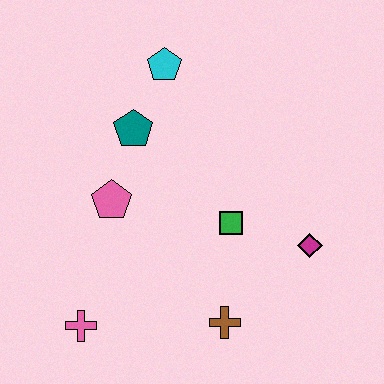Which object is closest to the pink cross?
The pink pentagon is closest to the pink cross.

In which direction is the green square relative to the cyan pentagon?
The green square is below the cyan pentagon.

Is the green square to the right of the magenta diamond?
No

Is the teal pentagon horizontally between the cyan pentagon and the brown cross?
No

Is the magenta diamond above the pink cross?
Yes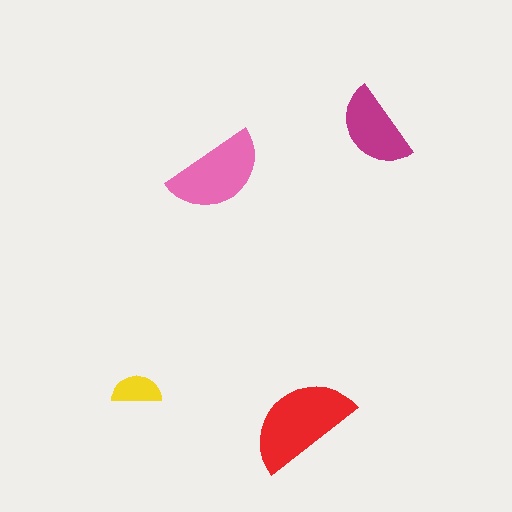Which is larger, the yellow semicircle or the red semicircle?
The red one.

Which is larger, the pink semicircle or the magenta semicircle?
The pink one.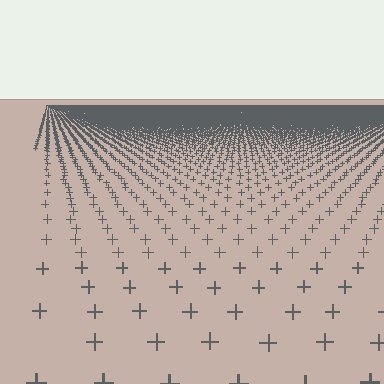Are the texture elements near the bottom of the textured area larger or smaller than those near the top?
Larger. Near the bottom, elements are closer to the viewer and appear at a bigger on-screen size.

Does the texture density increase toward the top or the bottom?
Density increases toward the top.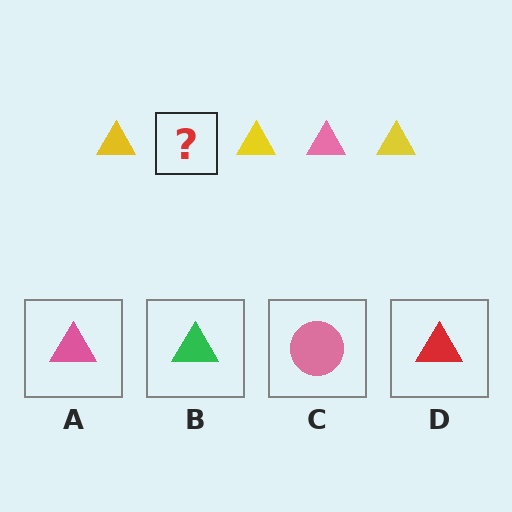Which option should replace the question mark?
Option A.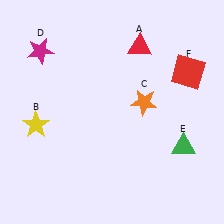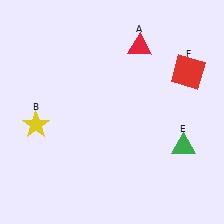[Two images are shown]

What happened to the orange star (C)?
The orange star (C) was removed in Image 2. It was in the top-right area of Image 1.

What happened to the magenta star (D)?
The magenta star (D) was removed in Image 2. It was in the top-left area of Image 1.